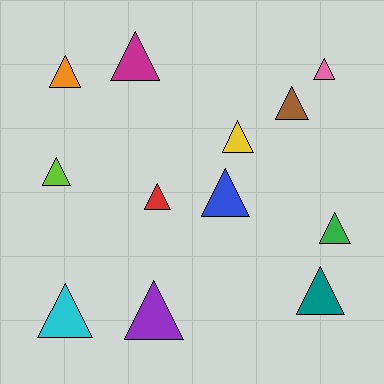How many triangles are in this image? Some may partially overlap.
There are 12 triangles.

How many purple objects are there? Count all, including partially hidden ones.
There is 1 purple object.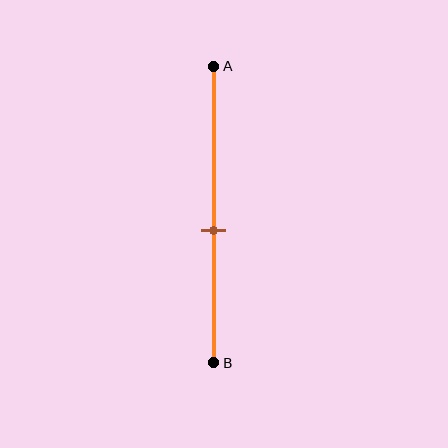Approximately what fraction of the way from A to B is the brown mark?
The brown mark is approximately 55% of the way from A to B.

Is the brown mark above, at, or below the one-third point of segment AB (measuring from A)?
The brown mark is below the one-third point of segment AB.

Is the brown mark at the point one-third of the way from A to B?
No, the mark is at about 55% from A, not at the 33% one-third point.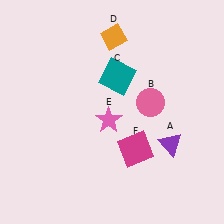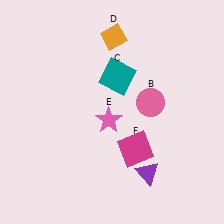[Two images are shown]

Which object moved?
The purple triangle (A) moved down.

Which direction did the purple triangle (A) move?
The purple triangle (A) moved down.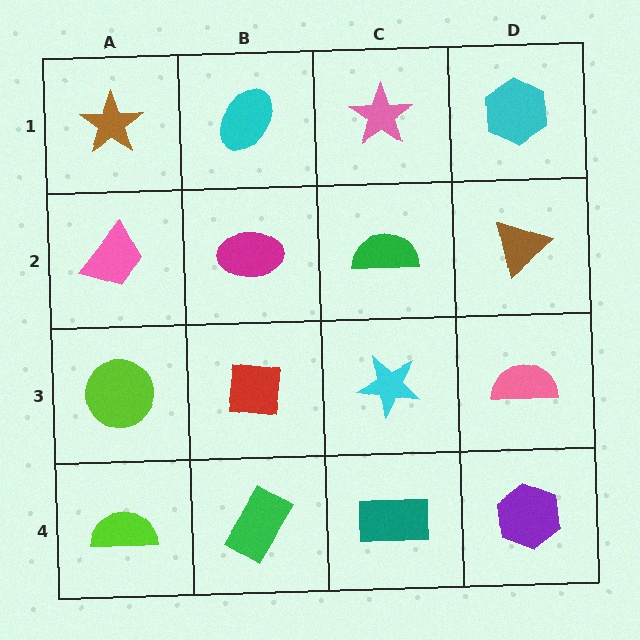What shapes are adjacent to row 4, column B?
A red square (row 3, column B), a lime semicircle (row 4, column A), a teal rectangle (row 4, column C).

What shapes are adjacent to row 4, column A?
A lime circle (row 3, column A), a green rectangle (row 4, column B).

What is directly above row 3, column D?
A brown triangle.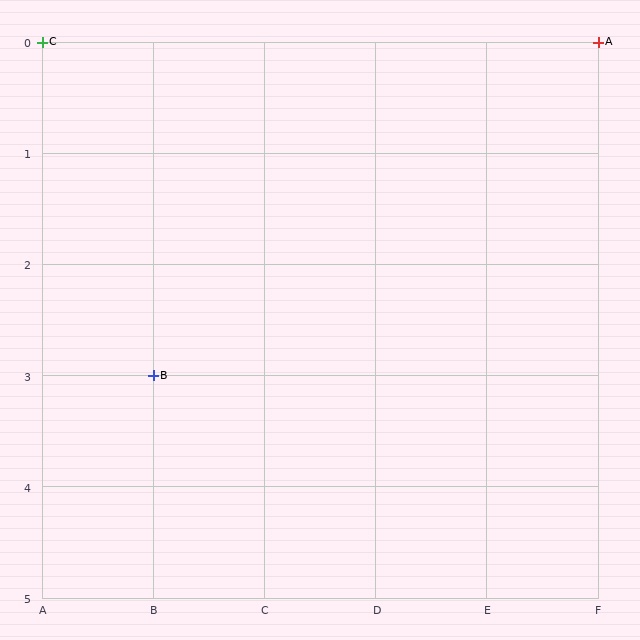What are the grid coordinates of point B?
Point B is at grid coordinates (B, 3).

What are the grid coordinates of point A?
Point A is at grid coordinates (F, 0).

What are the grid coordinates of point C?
Point C is at grid coordinates (A, 0).